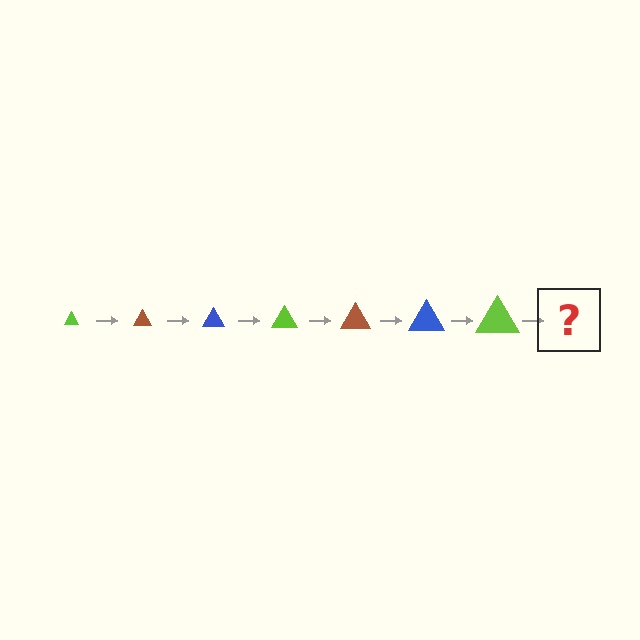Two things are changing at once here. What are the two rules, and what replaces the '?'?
The two rules are that the triangle grows larger each step and the color cycles through lime, brown, and blue. The '?' should be a brown triangle, larger than the previous one.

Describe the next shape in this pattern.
It should be a brown triangle, larger than the previous one.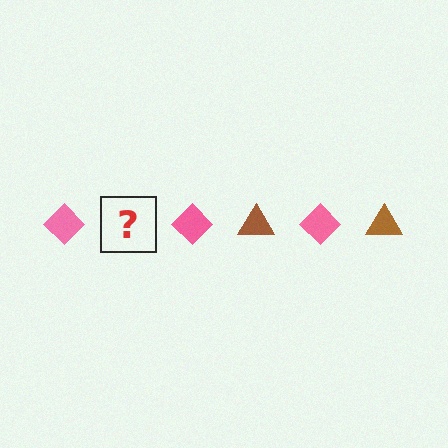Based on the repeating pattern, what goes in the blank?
The blank should be a brown triangle.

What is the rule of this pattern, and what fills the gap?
The rule is that the pattern alternates between pink diamond and brown triangle. The gap should be filled with a brown triangle.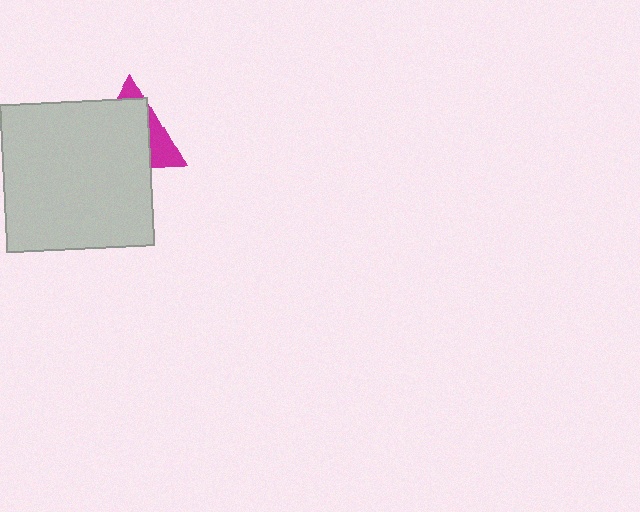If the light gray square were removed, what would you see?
You would see the complete magenta triangle.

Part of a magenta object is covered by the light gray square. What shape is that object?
It is a triangle.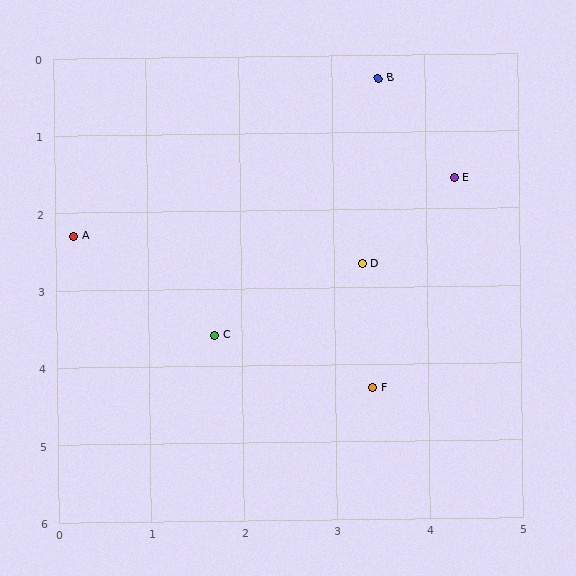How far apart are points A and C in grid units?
Points A and C are about 2.0 grid units apart.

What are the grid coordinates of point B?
Point B is at approximately (3.5, 0.3).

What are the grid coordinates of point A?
Point A is at approximately (0.2, 2.3).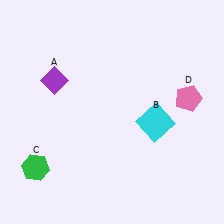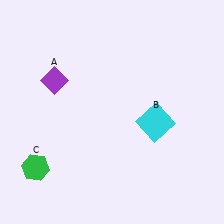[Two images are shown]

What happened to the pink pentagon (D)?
The pink pentagon (D) was removed in Image 2. It was in the top-right area of Image 1.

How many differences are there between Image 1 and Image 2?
There is 1 difference between the two images.